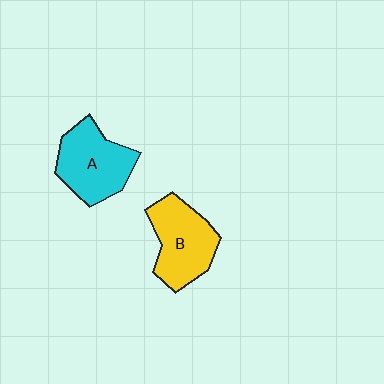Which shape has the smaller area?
Shape B (yellow).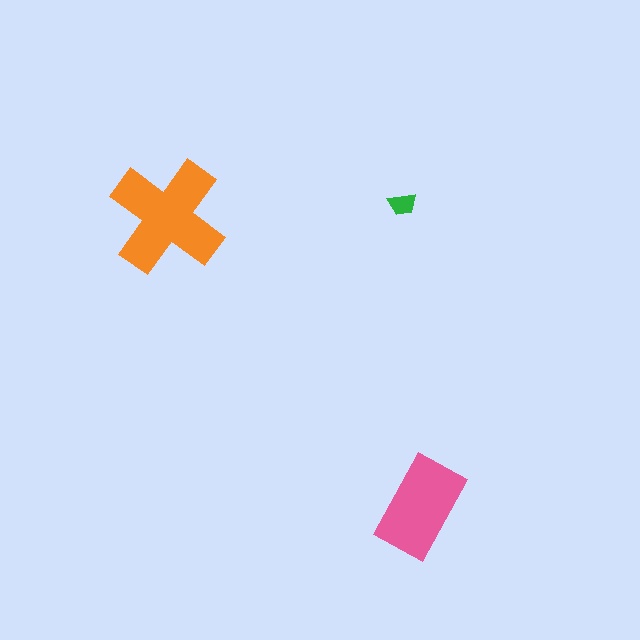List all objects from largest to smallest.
The orange cross, the pink rectangle, the green trapezoid.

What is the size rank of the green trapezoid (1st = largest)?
3rd.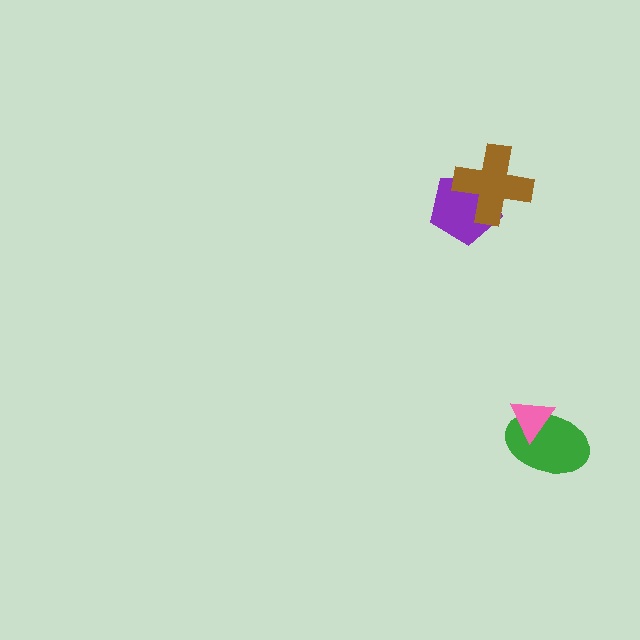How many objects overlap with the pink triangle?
1 object overlaps with the pink triangle.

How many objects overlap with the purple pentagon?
1 object overlaps with the purple pentagon.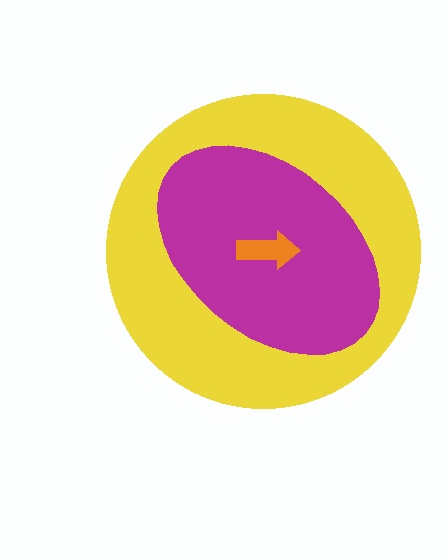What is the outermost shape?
The yellow circle.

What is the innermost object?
The orange arrow.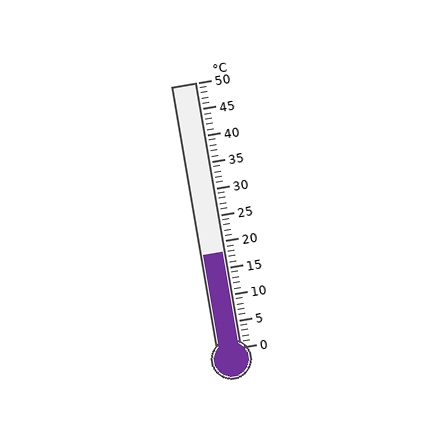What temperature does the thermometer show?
The thermometer shows approximately 18°C.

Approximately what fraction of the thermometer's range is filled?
The thermometer is filled to approximately 35% of its range.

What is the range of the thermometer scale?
The thermometer scale ranges from 0°C to 50°C.